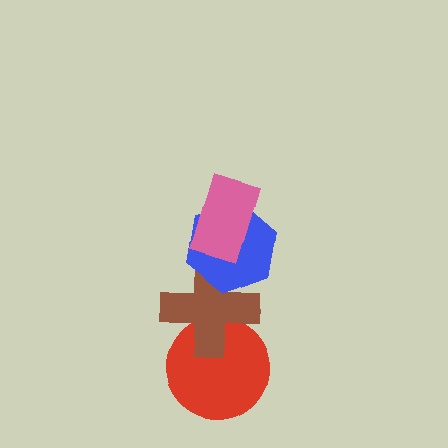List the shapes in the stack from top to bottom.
From top to bottom: the pink rectangle, the blue hexagon, the brown cross, the red circle.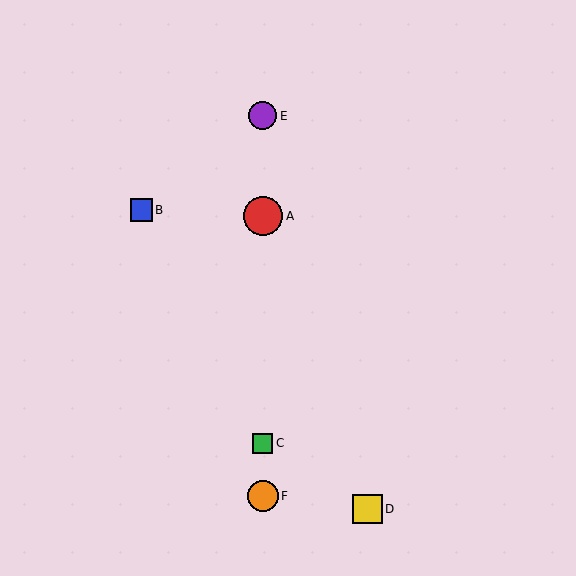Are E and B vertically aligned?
No, E is at x≈263 and B is at x≈141.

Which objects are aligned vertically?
Objects A, C, E, F are aligned vertically.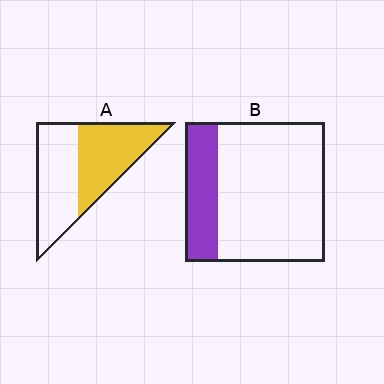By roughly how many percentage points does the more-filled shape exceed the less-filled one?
By roughly 25 percentage points (A over B).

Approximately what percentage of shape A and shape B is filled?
A is approximately 50% and B is approximately 25%.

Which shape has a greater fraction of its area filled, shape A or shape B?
Shape A.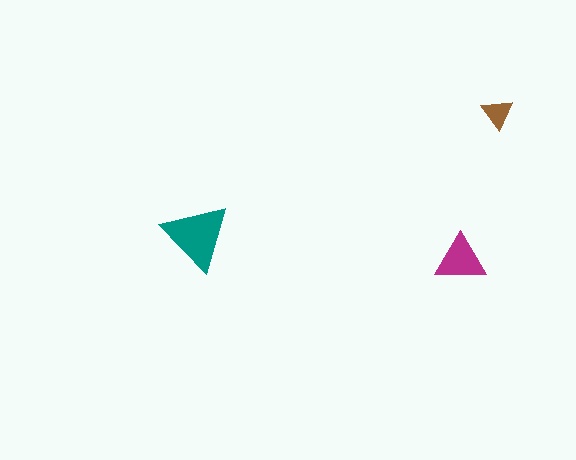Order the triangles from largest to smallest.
the teal one, the magenta one, the brown one.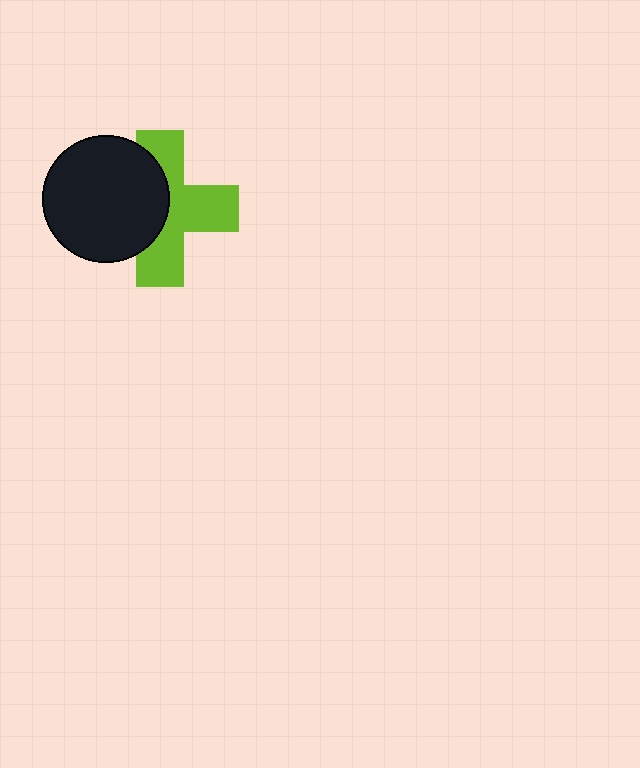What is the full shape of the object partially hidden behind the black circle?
The partially hidden object is a lime cross.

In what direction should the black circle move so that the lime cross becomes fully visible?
The black circle should move left. That is the shortest direction to clear the overlap and leave the lime cross fully visible.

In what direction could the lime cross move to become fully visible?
The lime cross could move right. That would shift it out from behind the black circle entirely.